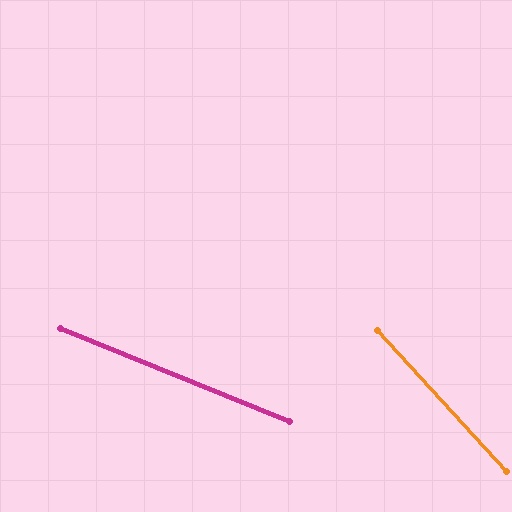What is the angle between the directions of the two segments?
Approximately 25 degrees.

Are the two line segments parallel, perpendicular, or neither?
Neither parallel nor perpendicular — they differ by about 25°.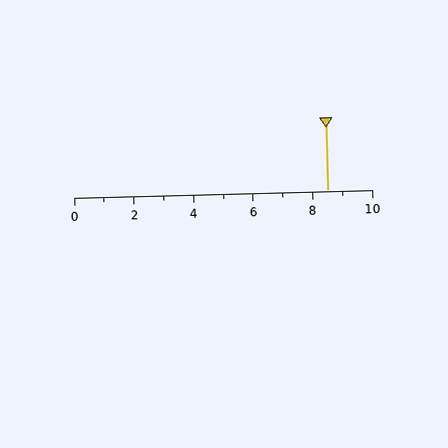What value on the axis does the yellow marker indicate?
The marker indicates approximately 8.5.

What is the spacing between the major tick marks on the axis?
The major ticks are spaced 2 apart.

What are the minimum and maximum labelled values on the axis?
The axis runs from 0 to 10.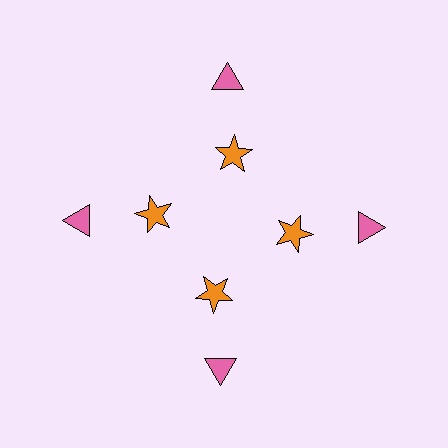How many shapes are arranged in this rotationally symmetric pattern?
There are 8 shapes, arranged in 4 groups of 2.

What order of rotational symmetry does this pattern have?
This pattern has 4-fold rotational symmetry.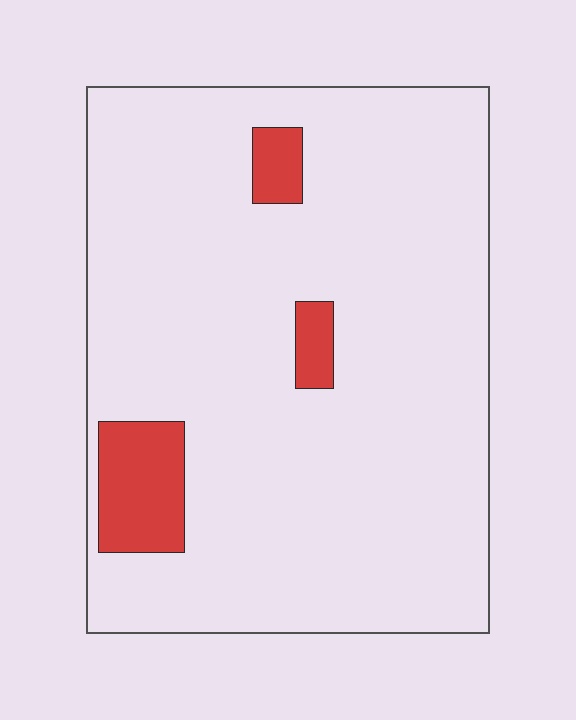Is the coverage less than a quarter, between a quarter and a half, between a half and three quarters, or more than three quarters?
Less than a quarter.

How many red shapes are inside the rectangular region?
3.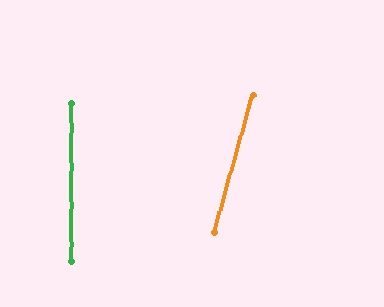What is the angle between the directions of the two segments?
Approximately 16 degrees.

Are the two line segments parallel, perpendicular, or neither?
Neither parallel nor perpendicular — they differ by about 16°.